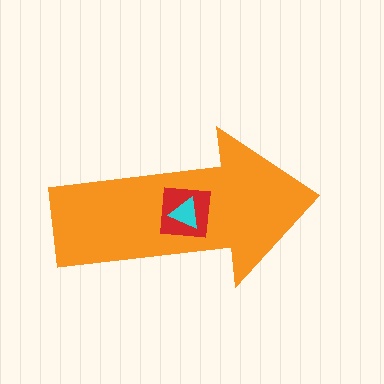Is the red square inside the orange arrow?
Yes.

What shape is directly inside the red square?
The cyan triangle.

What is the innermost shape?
The cyan triangle.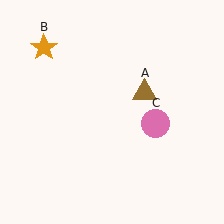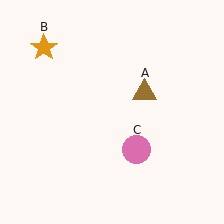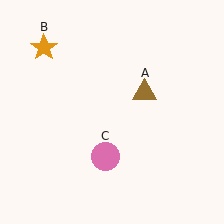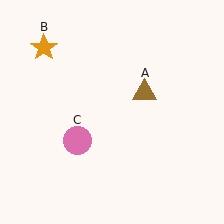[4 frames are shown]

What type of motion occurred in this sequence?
The pink circle (object C) rotated clockwise around the center of the scene.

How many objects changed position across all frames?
1 object changed position: pink circle (object C).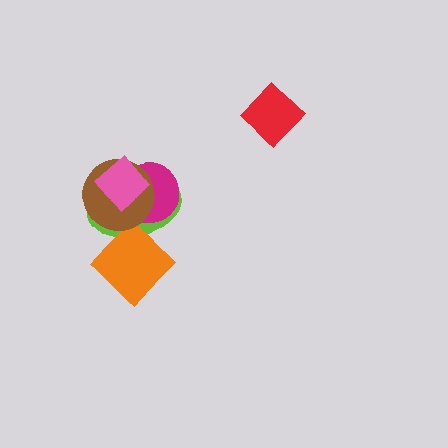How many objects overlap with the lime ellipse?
4 objects overlap with the lime ellipse.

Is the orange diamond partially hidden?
Yes, it is partially covered by another shape.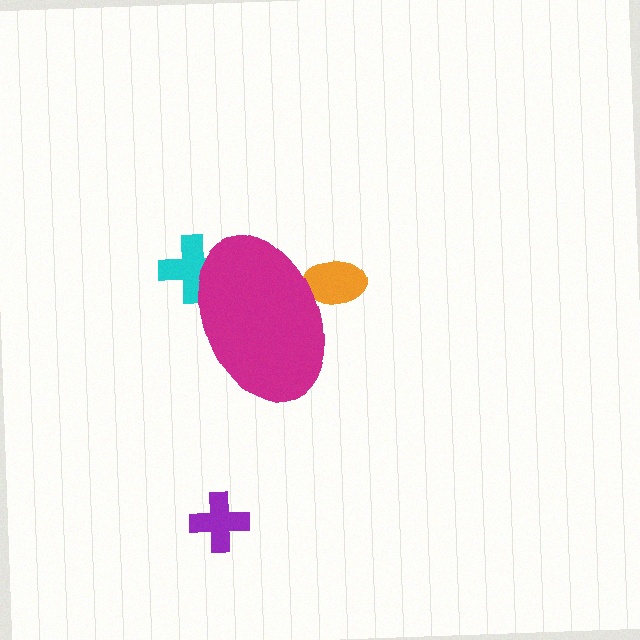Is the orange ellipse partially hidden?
Yes, the orange ellipse is partially hidden behind the magenta ellipse.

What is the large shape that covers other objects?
A magenta ellipse.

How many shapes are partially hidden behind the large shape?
2 shapes are partially hidden.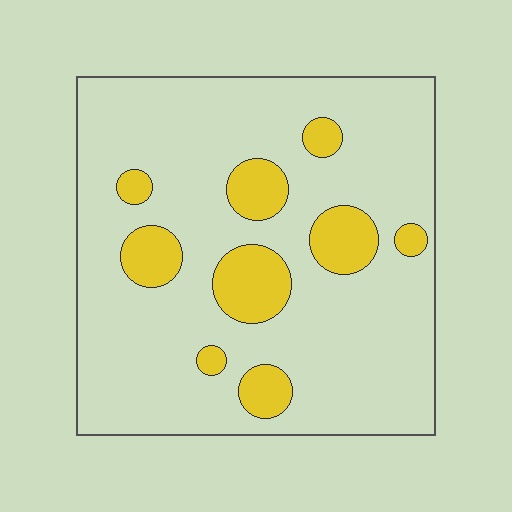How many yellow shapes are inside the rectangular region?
9.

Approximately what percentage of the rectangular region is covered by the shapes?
Approximately 15%.